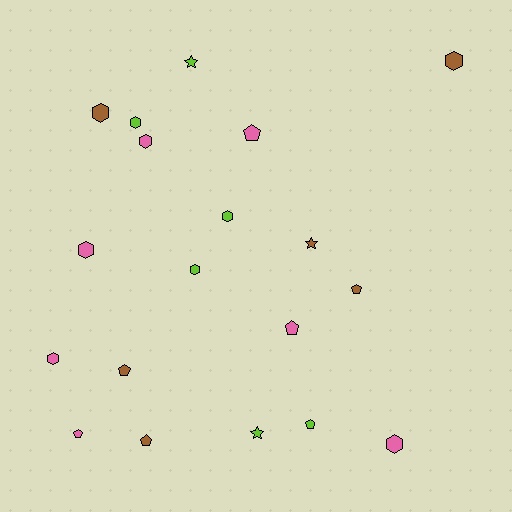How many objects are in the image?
There are 19 objects.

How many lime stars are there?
There are 2 lime stars.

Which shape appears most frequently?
Hexagon, with 9 objects.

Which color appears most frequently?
Pink, with 7 objects.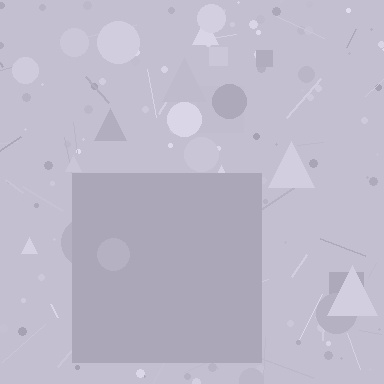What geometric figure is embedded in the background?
A square is embedded in the background.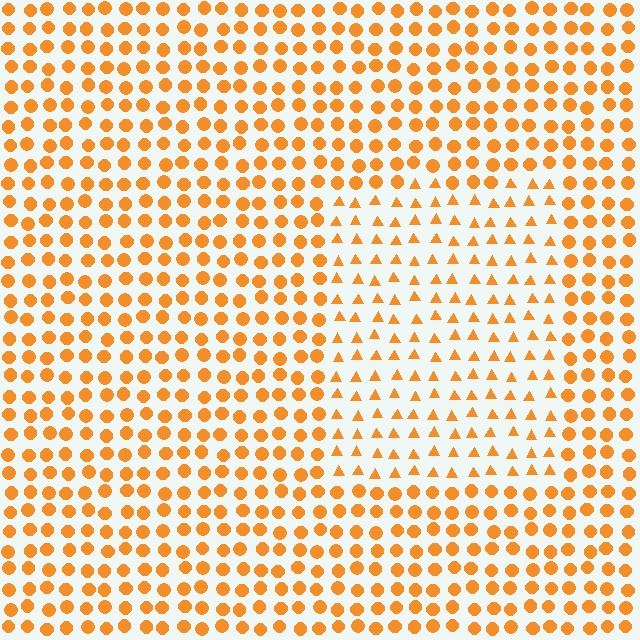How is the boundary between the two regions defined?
The boundary is defined by a change in element shape: triangles inside vs. circles outside. All elements share the same color and spacing.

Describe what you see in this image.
The image is filled with small orange elements arranged in a uniform grid. A rectangle-shaped region contains triangles, while the surrounding area contains circles. The boundary is defined purely by the change in element shape.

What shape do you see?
I see a rectangle.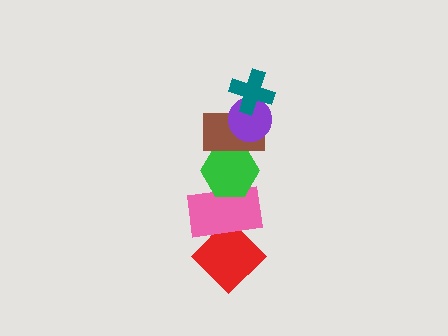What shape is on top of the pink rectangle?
The green hexagon is on top of the pink rectangle.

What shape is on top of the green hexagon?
The brown rectangle is on top of the green hexagon.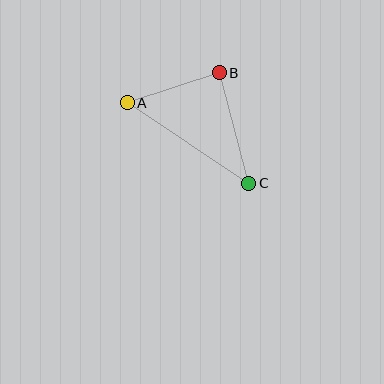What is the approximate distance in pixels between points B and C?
The distance between B and C is approximately 114 pixels.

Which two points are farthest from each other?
Points A and C are farthest from each other.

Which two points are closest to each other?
Points A and B are closest to each other.